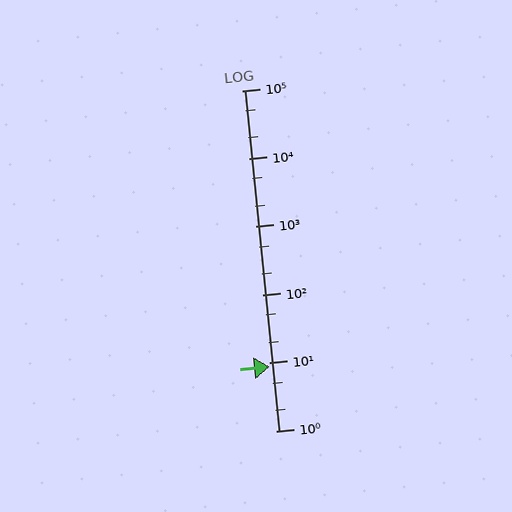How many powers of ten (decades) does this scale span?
The scale spans 5 decades, from 1 to 100000.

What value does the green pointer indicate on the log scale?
The pointer indicates approximately 8.9.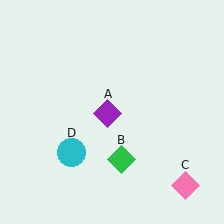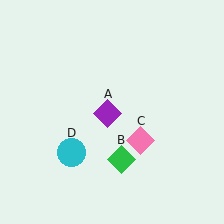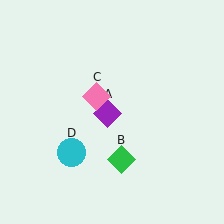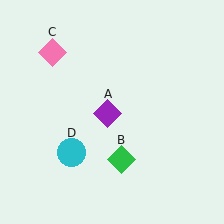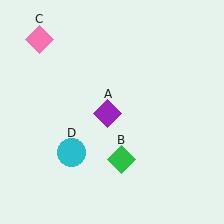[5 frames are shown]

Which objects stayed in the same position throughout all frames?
Purple diamond (object A) and green diamond (object B) and cyan circle (object D) remained stationary.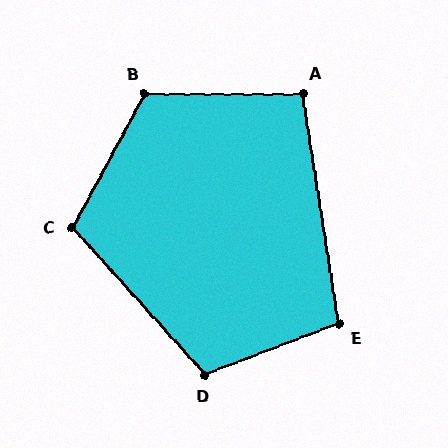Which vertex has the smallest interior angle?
A, at approximately 99 degrees.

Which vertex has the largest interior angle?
B, at approximately 119 degrees.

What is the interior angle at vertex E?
Approximately 102 degrees (obtuse).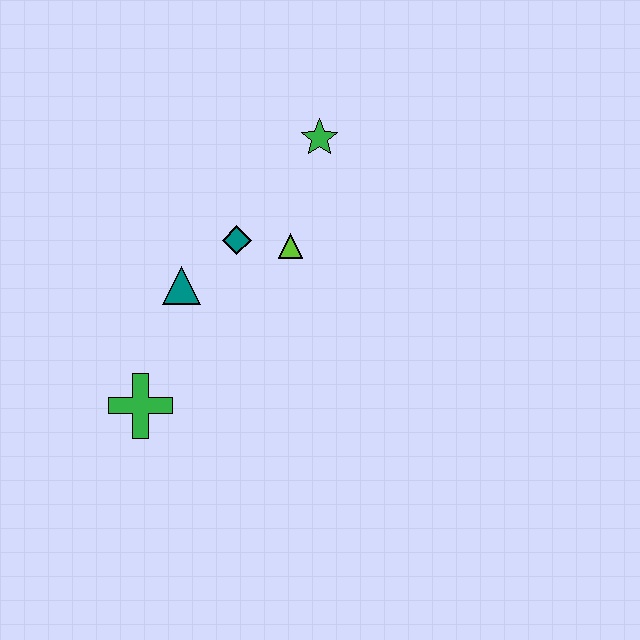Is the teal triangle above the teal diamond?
No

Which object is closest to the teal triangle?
The teal diamond is closest to the teal triangle.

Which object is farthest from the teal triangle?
The green star is farthest from the teal triangle.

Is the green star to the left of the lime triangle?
No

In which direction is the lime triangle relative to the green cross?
The lime triangle is above the green cross.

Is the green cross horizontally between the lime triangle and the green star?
No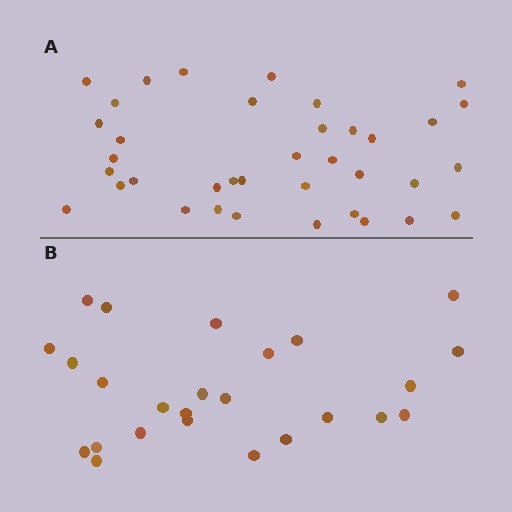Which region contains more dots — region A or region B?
Region A (the top region) has more dots.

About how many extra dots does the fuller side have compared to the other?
Region A has roughly 12 or so more dots than region B.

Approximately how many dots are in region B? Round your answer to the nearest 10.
About 20 dots. (The exact count is 25, which rounds to 20.)